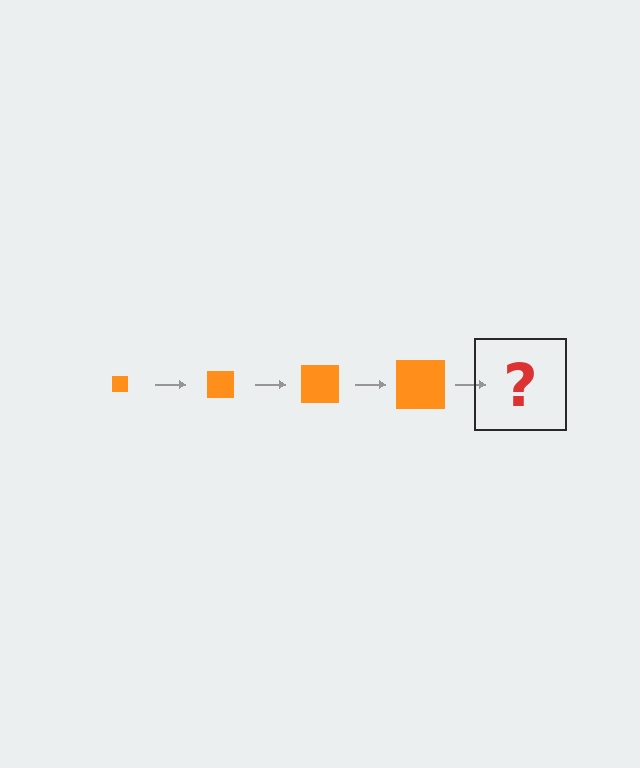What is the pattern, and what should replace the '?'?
The pattern is that the square gets progressively larger each step. The '?' should be an orange square, larger than the previous one.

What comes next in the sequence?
The next element should be an orange square, larger than the previous one.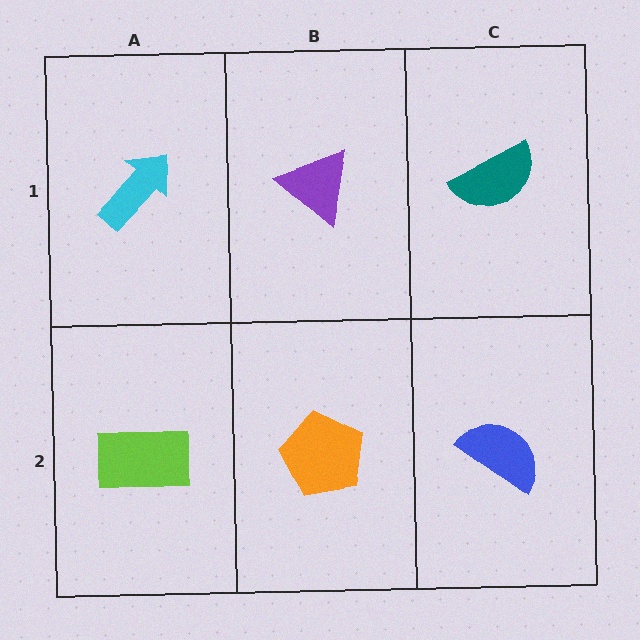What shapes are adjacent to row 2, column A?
A cyan arrow (row 1, column A), an orange pentagon (row 2, column B).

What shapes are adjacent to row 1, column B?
An orange pentagon (row 2, column B), a cyan arrow (row 1, column A), a teal semicircle (row 1, column C).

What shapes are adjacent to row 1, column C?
A blue semicircle (row 2, column C), a purple triangle (row 1, column B).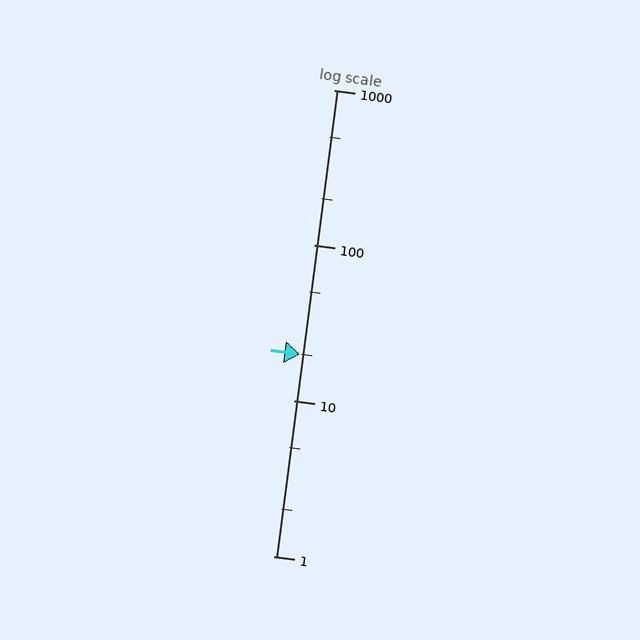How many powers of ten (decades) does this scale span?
The scale spans 3 decades, from 1 to 1000.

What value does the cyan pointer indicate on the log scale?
The pointer indicates approximately 20.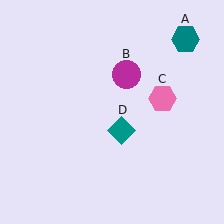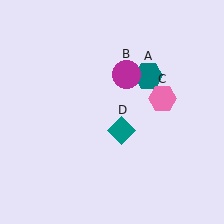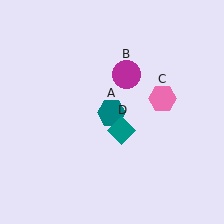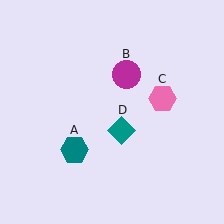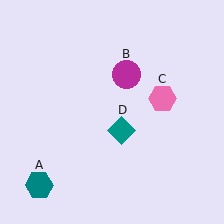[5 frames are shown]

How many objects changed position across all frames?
1 object changed position: teal hexagon (object A).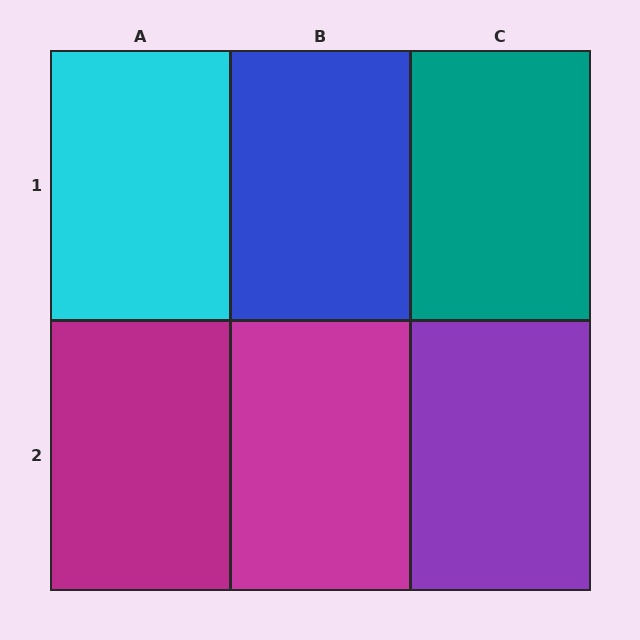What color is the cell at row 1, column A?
Cyan.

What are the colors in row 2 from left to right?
Magenta, magenta, purple.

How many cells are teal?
1 cell is teal.